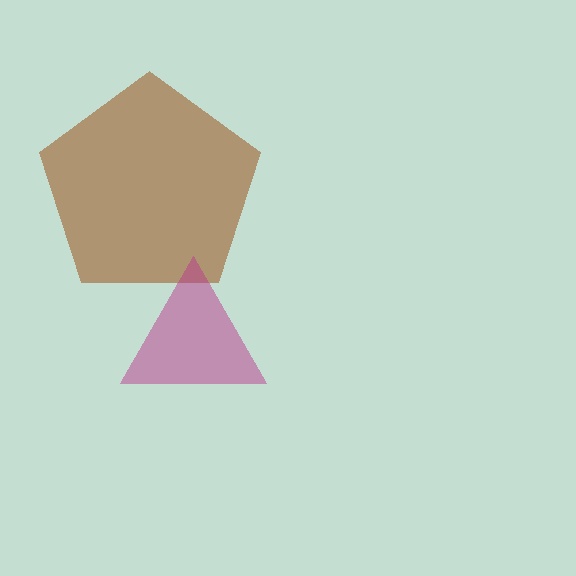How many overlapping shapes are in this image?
There are 2 overlapping shapes in the image.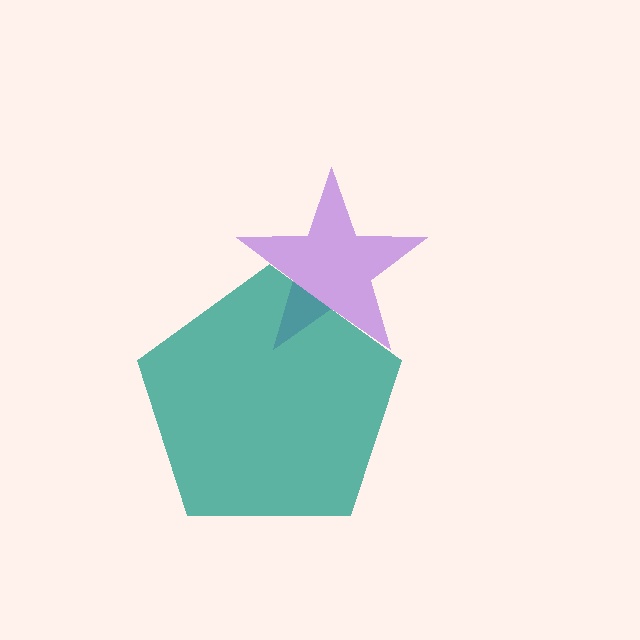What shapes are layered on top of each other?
The layered shapes are: a purple star, a teal pentagon.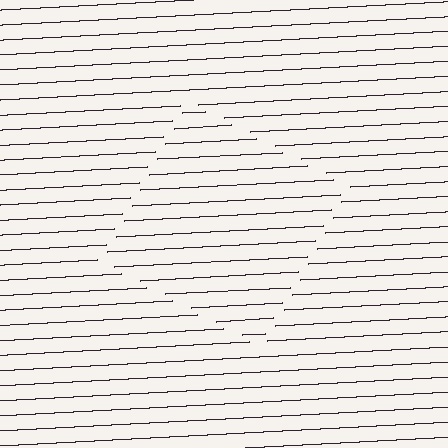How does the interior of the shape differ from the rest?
The interior of the shape contains the same grating, shifted by half a period — the contour is defined by the phase discontinuity where line-ends from the inner and outer gratings abut.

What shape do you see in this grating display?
An illusory square. The interior of the shape contains the same grating, shifted by half a period — the contour is defined by the phase discontinuity where line-ends from the inner and outer gratings abut.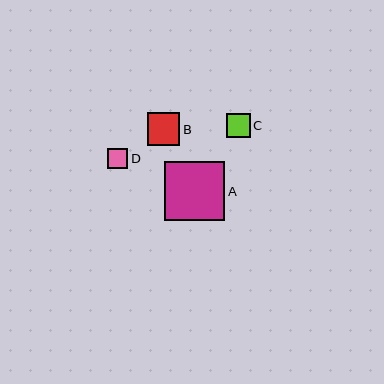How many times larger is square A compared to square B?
Square A is approximately 1.8 times the size of square B.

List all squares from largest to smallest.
From largest to smallest: A, B, C, D.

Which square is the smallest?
Square D is the smallest with a size of approximately 20 pixels.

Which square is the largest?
Square A is the largest with a size of approximately 60 pixels.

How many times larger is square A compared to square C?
Square A is approximately 2.5 times the size of square C.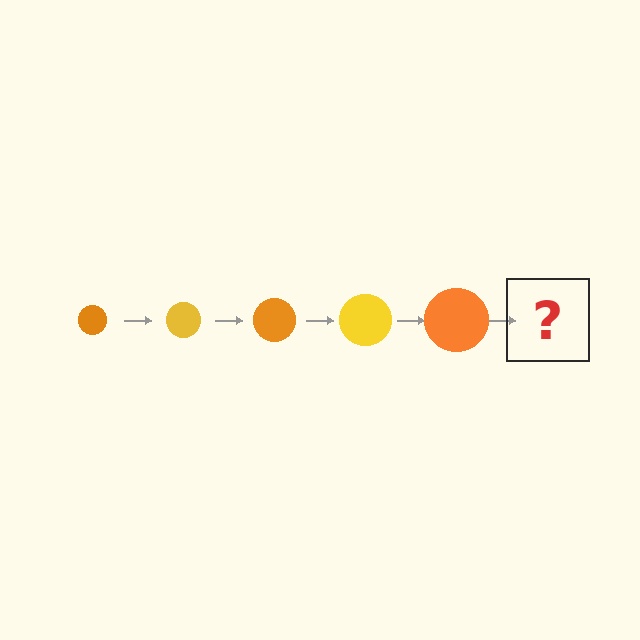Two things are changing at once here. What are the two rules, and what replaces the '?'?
The two rules are that the circle grows larger each step and the color cycles through orange and yellow. The '?' should be a yellow circle, larger than the previous one.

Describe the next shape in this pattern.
It should be a yellow circle, larger than the previous one.